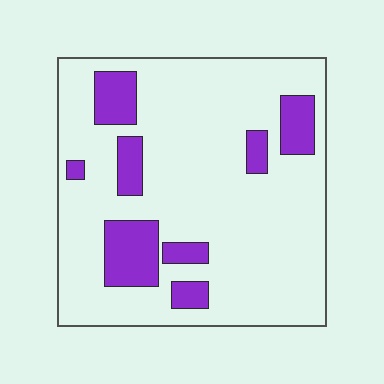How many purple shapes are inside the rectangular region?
8.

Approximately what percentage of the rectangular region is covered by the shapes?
Approximately 20%.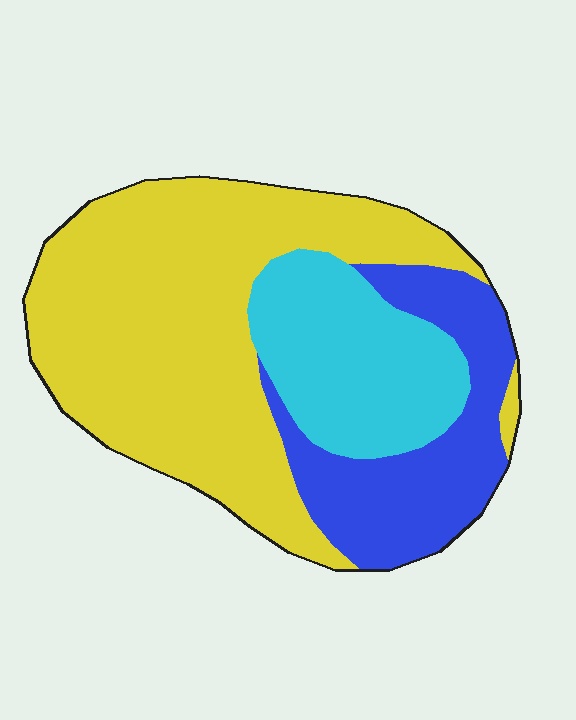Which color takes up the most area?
Yellow, at roughly 55%.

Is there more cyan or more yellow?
Yellow.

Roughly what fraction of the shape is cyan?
Cyan takes up less than a quarter of the shape.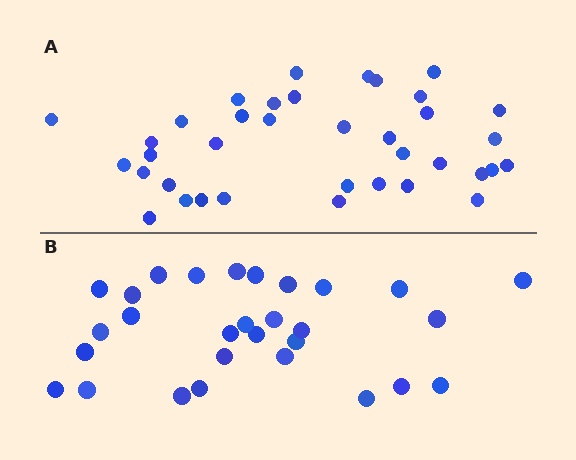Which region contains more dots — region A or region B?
Region A (the top region) has more dots.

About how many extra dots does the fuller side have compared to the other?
Region A has roughly 8 or so more dots than region B.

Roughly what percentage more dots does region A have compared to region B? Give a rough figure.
About 30% more.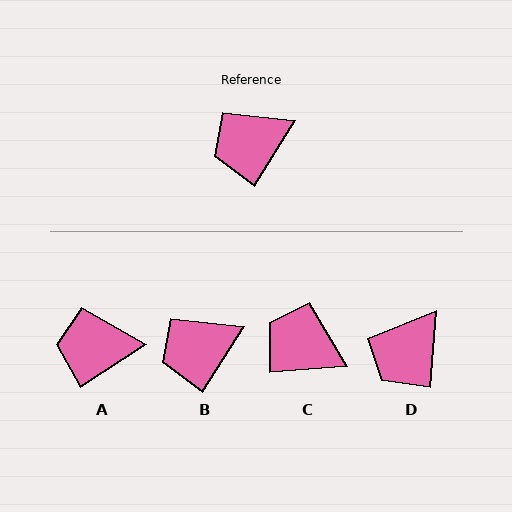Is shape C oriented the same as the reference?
No, it is off by about 53 degrees.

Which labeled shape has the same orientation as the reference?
B.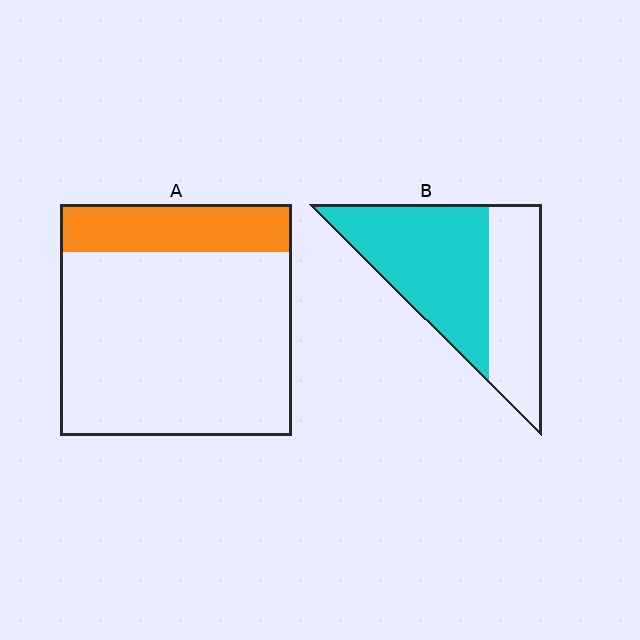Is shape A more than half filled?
No.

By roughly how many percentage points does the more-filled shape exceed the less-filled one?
By roughly 40 percentage points (B over A).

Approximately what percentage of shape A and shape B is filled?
A is approximately 20% and B is approximately 60%.